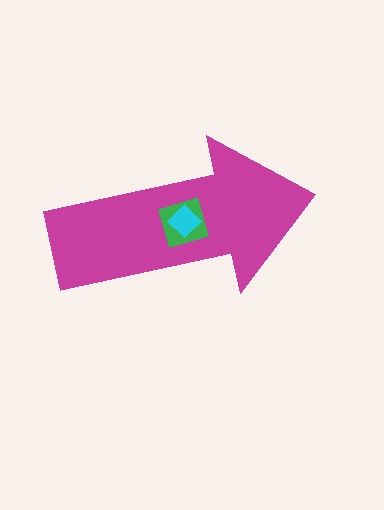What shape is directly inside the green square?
The cyan diamond.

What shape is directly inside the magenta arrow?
The green square.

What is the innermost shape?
The cyan diamond.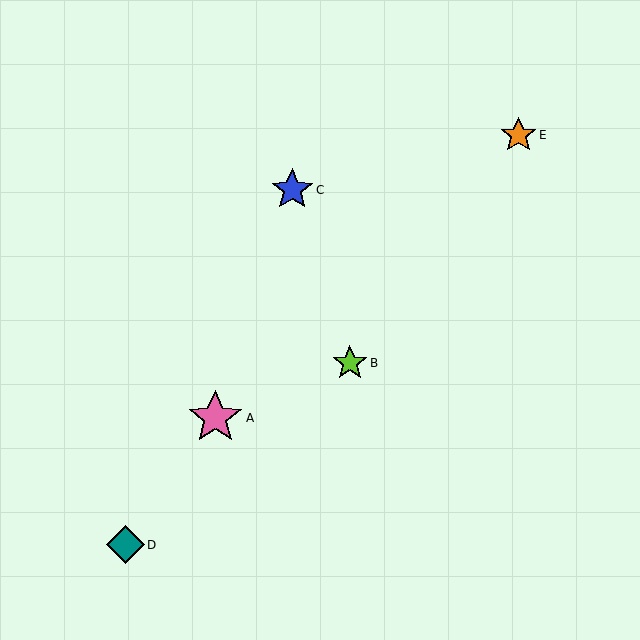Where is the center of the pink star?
The center of the pink star is at (215, 418).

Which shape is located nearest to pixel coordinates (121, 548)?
The teal diamond (labeled D) at (125, 545) is nearest to that location.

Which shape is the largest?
The pink star (labeled A) is the largest.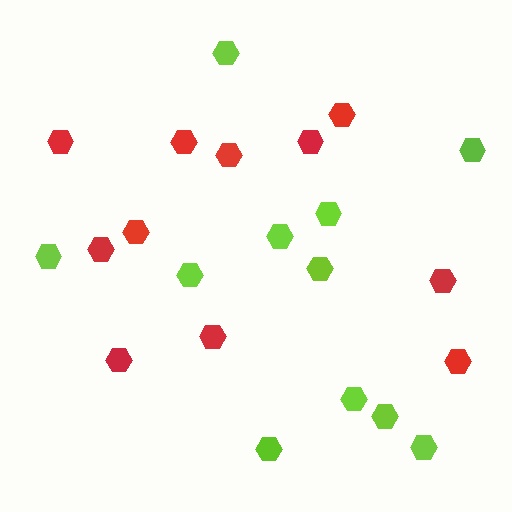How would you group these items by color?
There are 2 groups: one group of lime hexagons (11) and one group of red hexagons (11).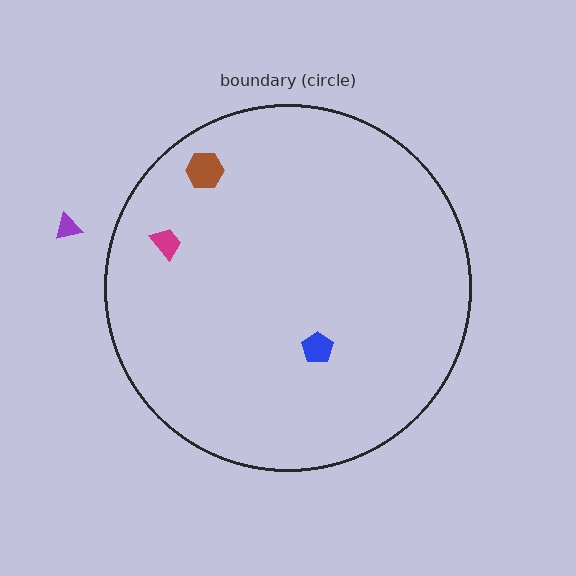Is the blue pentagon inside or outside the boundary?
Inside.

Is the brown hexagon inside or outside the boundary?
Inside.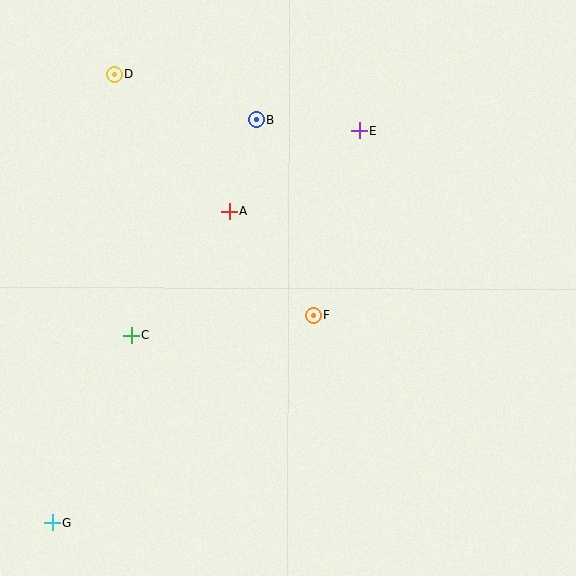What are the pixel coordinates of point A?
Point A is at (230, 211).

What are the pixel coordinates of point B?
Point B is at (256, 120).